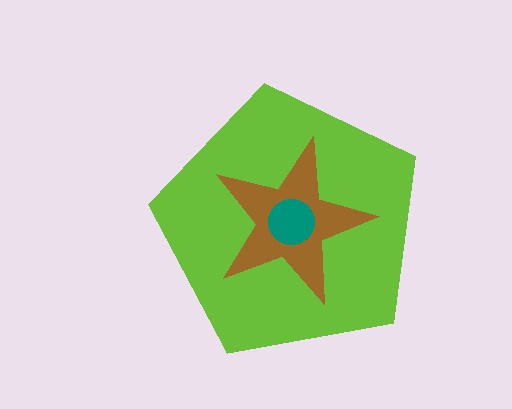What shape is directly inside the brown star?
The teal circle.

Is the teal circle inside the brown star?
Yes.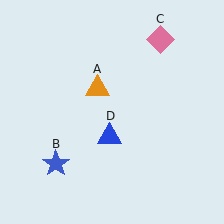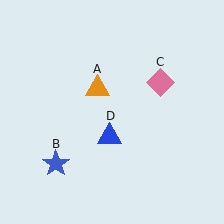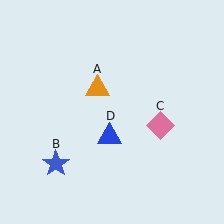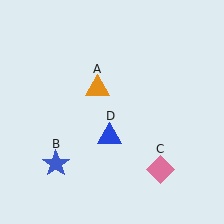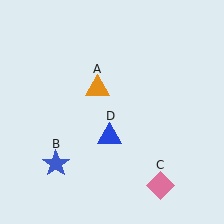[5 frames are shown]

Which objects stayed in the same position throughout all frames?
Orange triangle (object A) and blue star (object B) and blue triangle (object D) remained stationary.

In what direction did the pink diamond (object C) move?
The pink diamond (object C) moved down.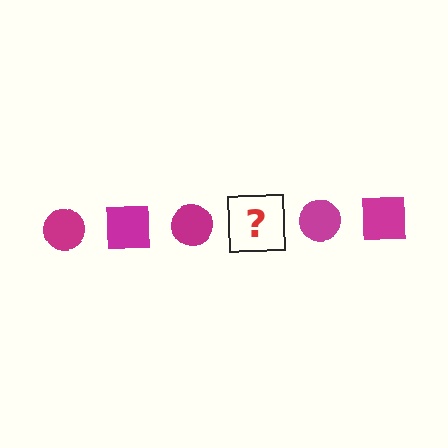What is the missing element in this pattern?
The missing element is a magenta square.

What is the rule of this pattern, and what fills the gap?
The rule is that the pattern cycles through circle, square shapes in magenta. The gap should be filled with a magenta square.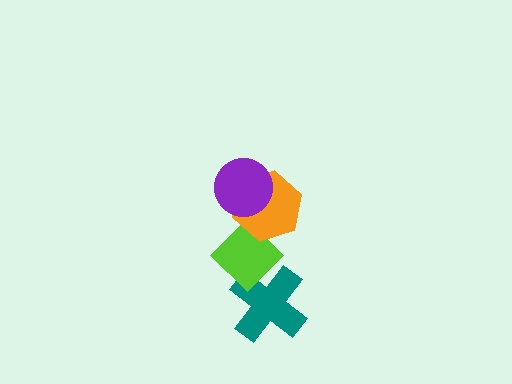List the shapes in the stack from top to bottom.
From top to bottom: the purple circle, the orange hexagon, the lime diamond, the teal cross.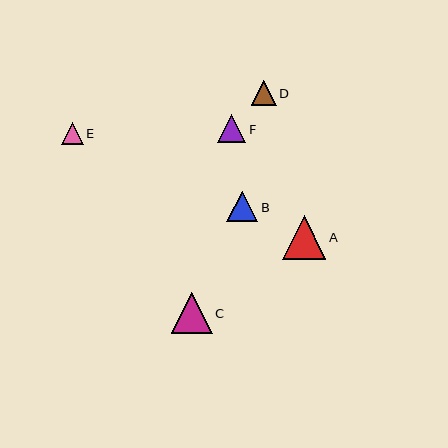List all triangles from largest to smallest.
From largest to smallest: A, C, B, F, D, E.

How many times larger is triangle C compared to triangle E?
Triangle C is approximately 1.9 times the size of triangle E.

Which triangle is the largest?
Triangle A is the largest with a size of approximately 43 pixels.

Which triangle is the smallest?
Triangle E is the smallest with a size of approximately 22 pixels.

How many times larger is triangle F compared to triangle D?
Triangle F is approximately 1.2 times the size of triangle D.